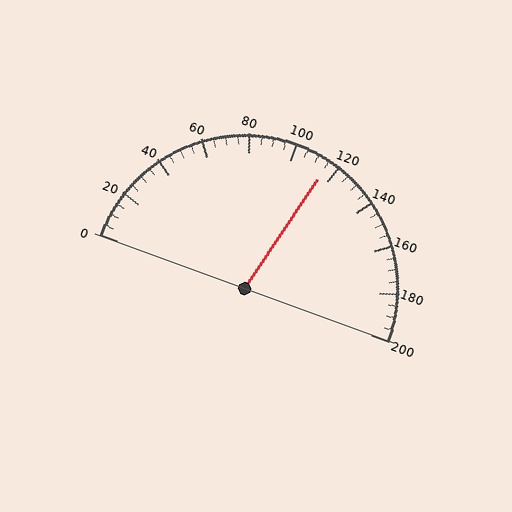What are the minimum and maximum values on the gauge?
The gauge ranges from 0 to 200.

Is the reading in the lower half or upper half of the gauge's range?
The reading is in the upper half of the range (0 to 200).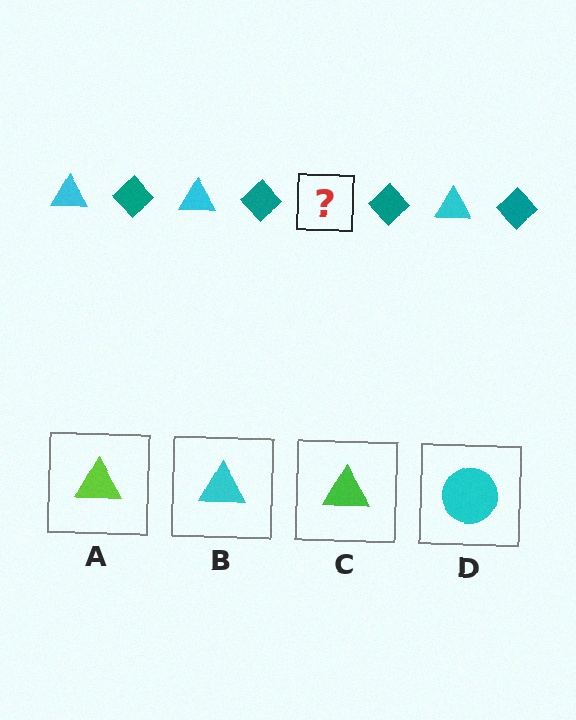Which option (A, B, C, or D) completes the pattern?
B.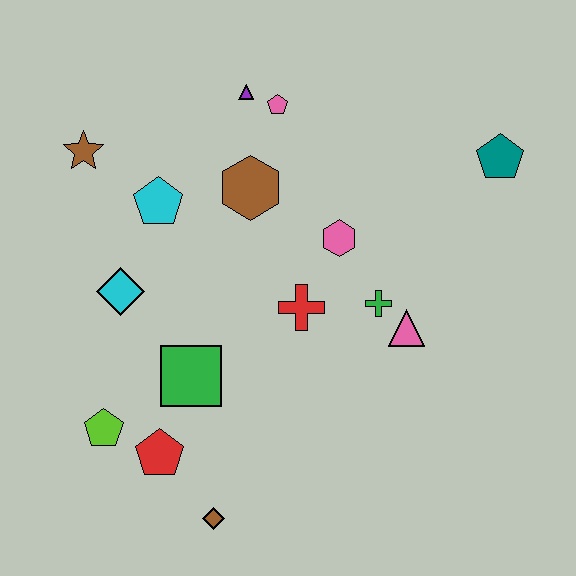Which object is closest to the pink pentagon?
The purple triangle is closest to the pink pentagon.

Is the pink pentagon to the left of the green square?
No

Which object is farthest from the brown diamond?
The teal pentagon is farthest from the brown diamond.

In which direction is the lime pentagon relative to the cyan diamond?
The lime pentagon is below the cyan diamond.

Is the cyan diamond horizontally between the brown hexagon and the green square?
No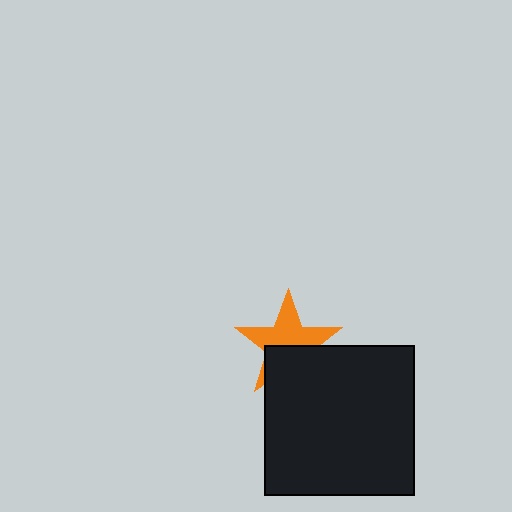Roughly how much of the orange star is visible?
About half of it is visible (roughly 58%).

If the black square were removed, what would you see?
You would see the complete orange star.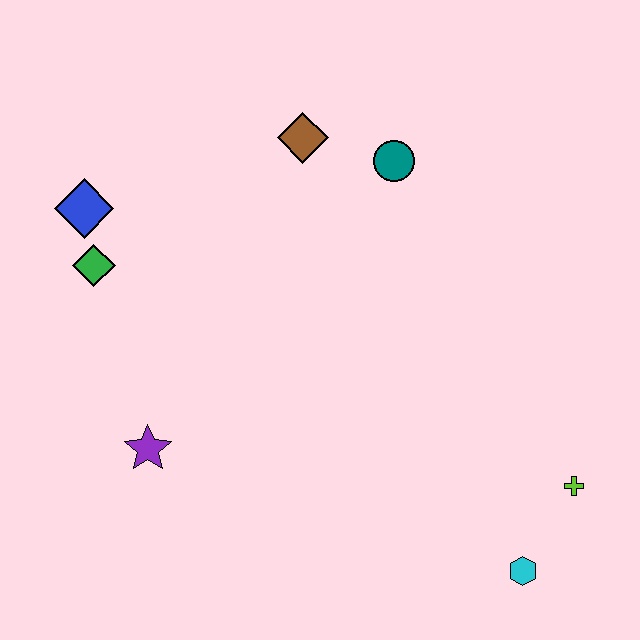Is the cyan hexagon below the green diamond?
Yes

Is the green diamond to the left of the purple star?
Yes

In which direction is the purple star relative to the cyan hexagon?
The purple star is to the left of the cyan hexagon.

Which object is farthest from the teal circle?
The cyan hexagon is farthest from the teal circle.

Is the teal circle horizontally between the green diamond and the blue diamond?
No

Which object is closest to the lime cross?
The cyan hexagon is closest to the lime cross.